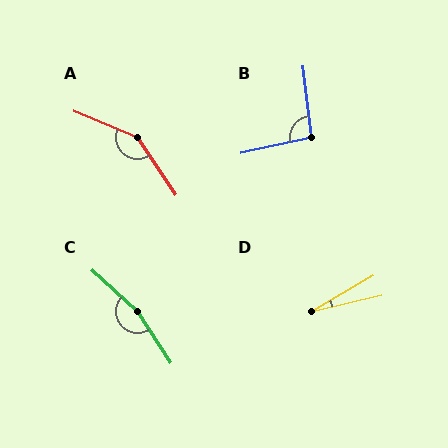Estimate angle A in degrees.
Approximately 146 degrees.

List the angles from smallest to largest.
D (17°), B (95°), A (146°), C (165°).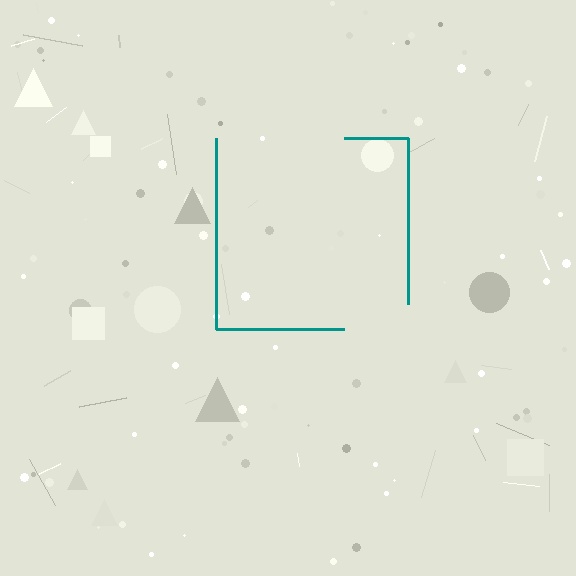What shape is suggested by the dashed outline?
The dashed outline suggests a square.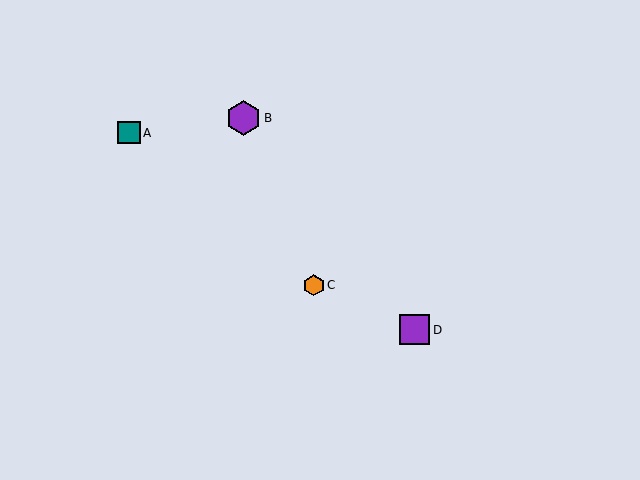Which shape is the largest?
The purple hexagon (labeled B) is the largest.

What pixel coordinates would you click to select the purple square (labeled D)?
Click at (415, 330) to select the purple square D.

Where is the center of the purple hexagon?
The center of the purple hexagon is at (244, 118).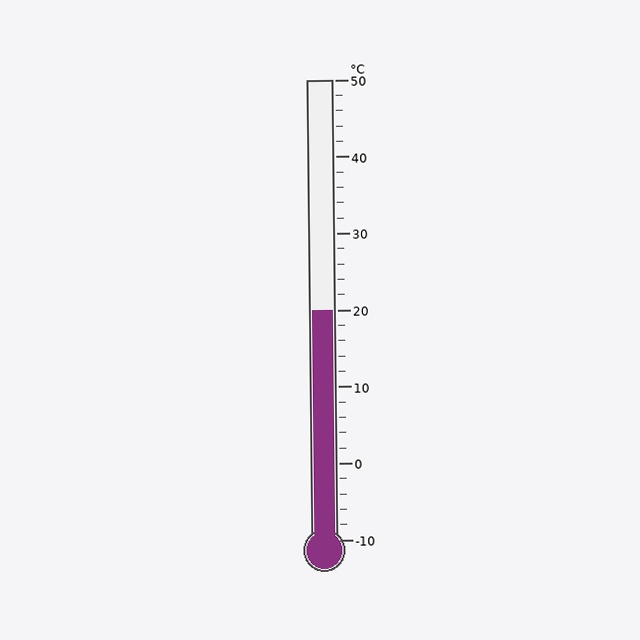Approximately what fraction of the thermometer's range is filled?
The thermometer is filled to approximately 50% of its range.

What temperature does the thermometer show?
The thermometer shows approximately 20°C.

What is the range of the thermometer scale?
The thermometer scale ranges from -10°C to 50°C.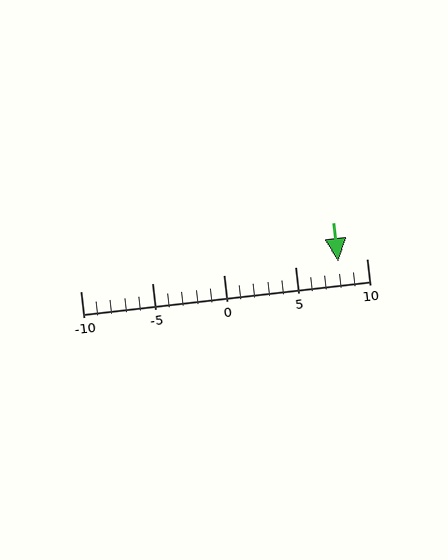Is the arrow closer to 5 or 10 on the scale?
The arrow is closer to 10.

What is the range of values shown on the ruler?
The ruler shows values from -10 to 10.